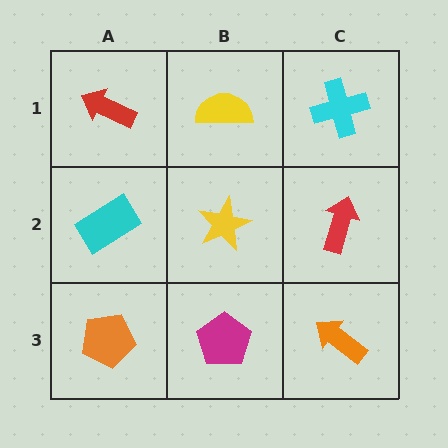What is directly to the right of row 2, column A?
A yellow star.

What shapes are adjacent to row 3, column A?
A cyan rectangle (row 2, column A), a magenta pentagon (row 3, column B).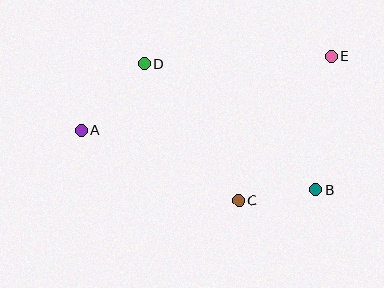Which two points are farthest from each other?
Points A and E are farthest from each other.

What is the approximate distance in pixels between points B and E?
The distance between B and E is approximately 135 pixels.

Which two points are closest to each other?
Points B and C are closest to each other.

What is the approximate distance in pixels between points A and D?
The distance between A and D is approximately 92 pixels.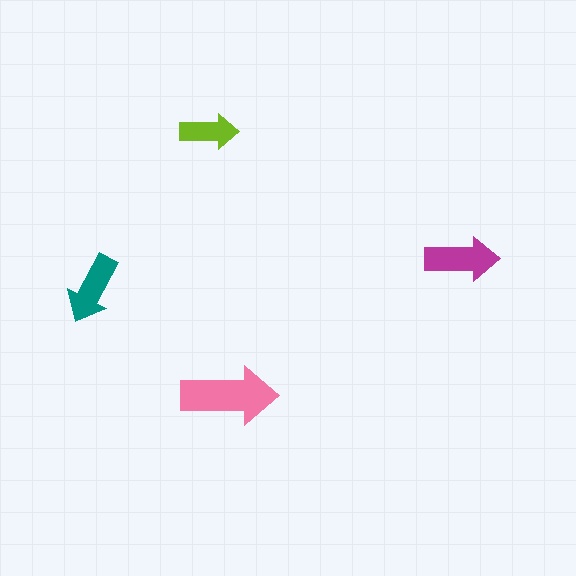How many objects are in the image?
There are 4 objects in the image.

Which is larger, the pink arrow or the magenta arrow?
The pink one.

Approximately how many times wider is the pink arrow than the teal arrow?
About 1.5 times wider.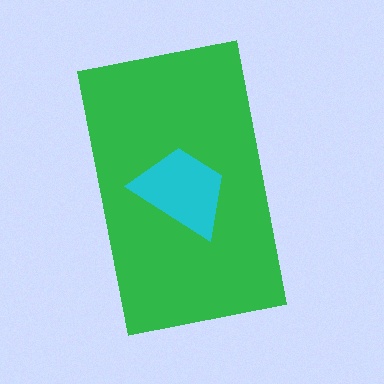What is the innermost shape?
The cyan trapezoid.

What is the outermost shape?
The green rectangle.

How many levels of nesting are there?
2.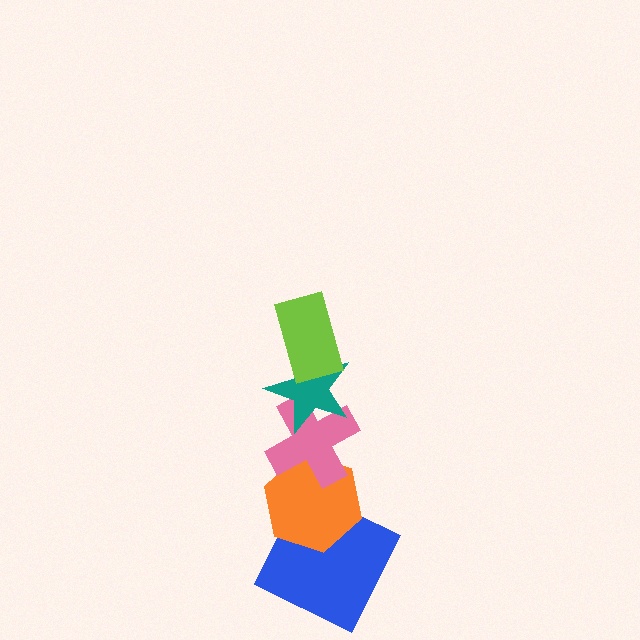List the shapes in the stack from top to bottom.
From top to bottom: the lime rectangle, the teal star, the pink cross, the orange hexagon, the blue square.